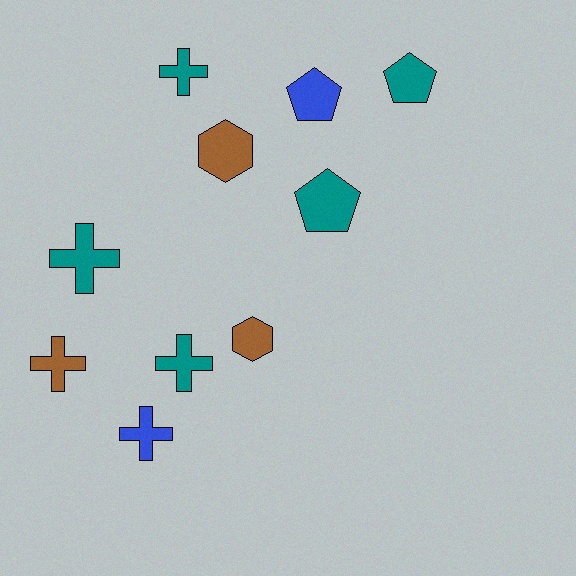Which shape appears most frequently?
Cross, with 5 objects.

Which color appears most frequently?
Teal, with 5 objects.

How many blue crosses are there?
There is 1 blue cross.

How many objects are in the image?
There are 10 objects.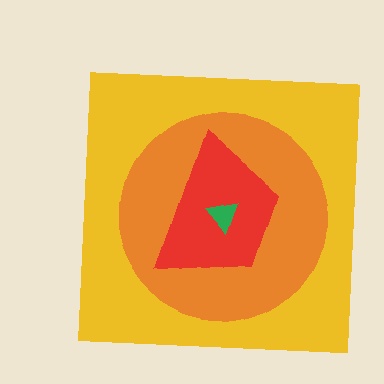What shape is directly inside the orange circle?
The red trapezoid.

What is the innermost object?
The green triangle.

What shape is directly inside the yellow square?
The orange circle.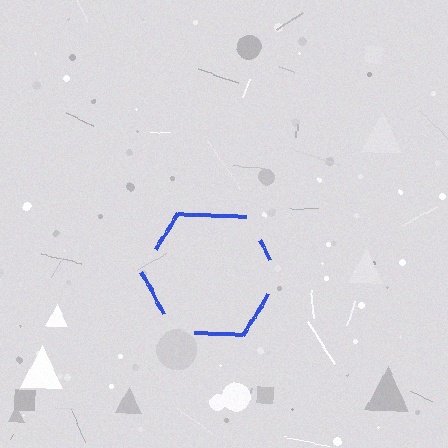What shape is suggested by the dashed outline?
The dashed outline suggests a hexagon.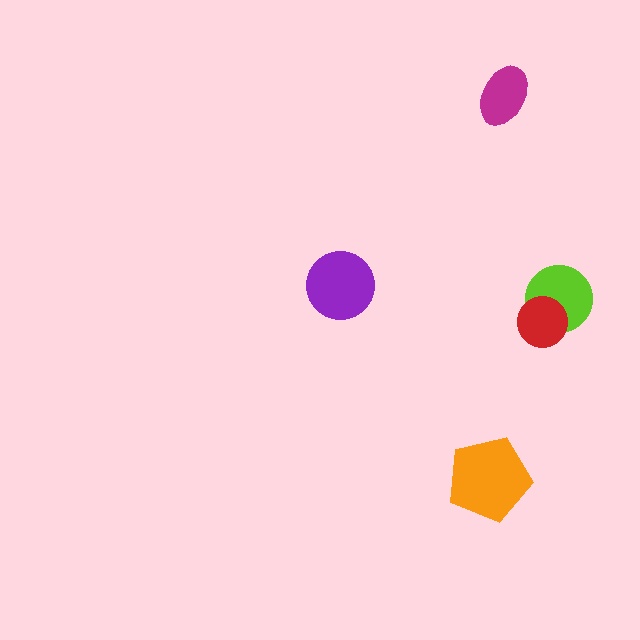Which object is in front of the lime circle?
The red circle is in front of the lime circle.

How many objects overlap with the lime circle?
1 object overlaps with the lime circle.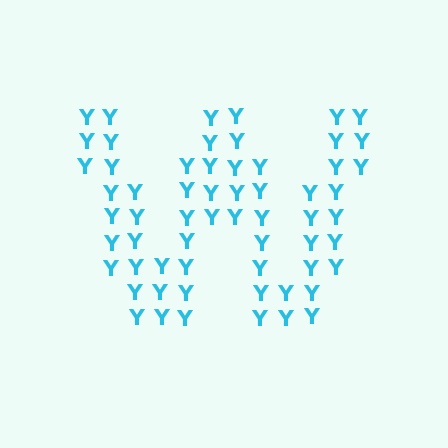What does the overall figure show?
The overall figure shows the letter W.